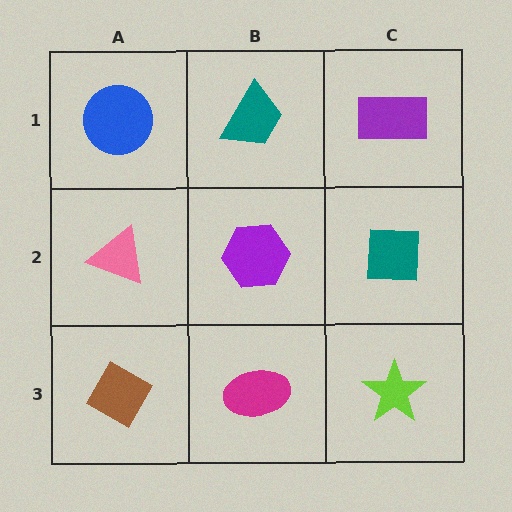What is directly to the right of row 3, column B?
A lime star.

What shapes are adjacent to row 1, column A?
A pink triangle (row 2, column A), a teal trapezoid (row 1, column B).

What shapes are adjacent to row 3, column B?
A purple hexagon (row 2, column B), a brown diamond (row 3, column A), a lime star (row 3, column C).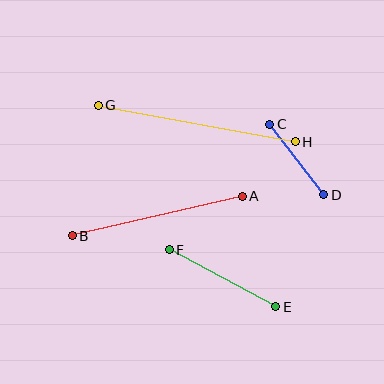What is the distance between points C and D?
The distance is approximately 89 pixels.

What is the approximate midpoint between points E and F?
The midpoint is at approximately (222, 278) pixels.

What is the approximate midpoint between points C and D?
The midpoint is at approximately (297, 160) pixels.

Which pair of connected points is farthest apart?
Points G and H are farthest apart.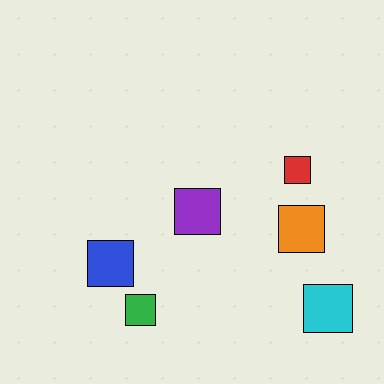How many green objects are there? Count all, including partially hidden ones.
There is 1 green object.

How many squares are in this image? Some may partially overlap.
There are 6 squares.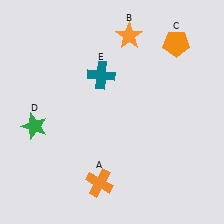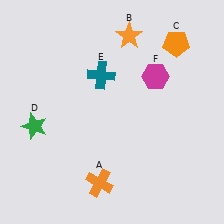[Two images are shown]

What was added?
A magenta hexagon (F) was added in Image 2.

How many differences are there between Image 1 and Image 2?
There is 1 difference between the two images.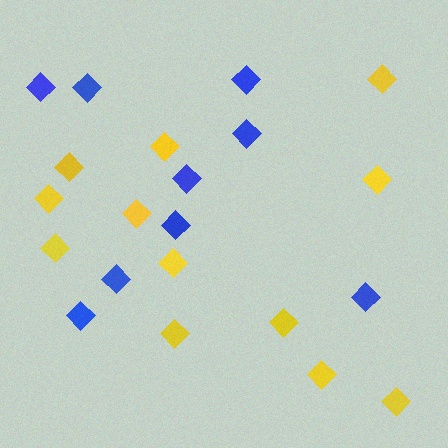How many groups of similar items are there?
There are 2 groups: one group of blue diamonds (9) and one group of yellow diamonds (12).